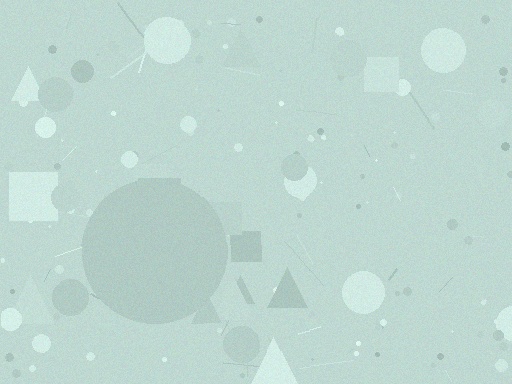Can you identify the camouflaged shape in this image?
The camouflaged shape is a circle.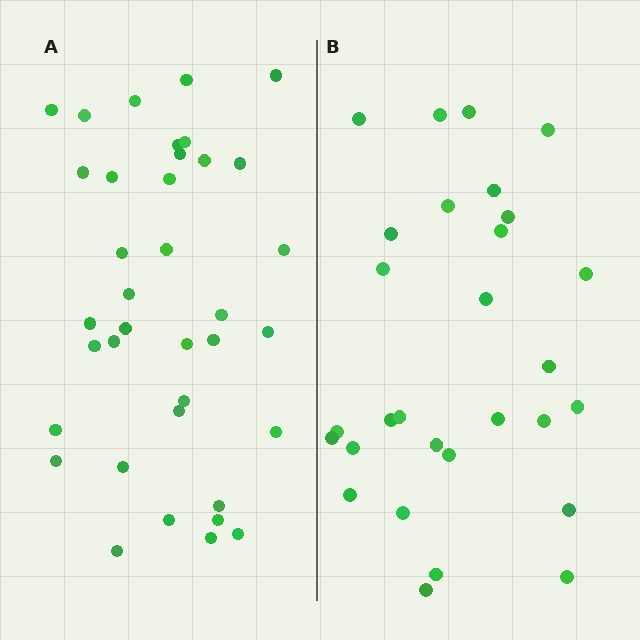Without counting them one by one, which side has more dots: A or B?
Region A (the left region) has more dots.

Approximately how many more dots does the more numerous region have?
Region A has roughly 8 or so more dots than region B.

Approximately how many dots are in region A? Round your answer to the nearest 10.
About 40 dots. (The exact count is 37, which rounds to 40.)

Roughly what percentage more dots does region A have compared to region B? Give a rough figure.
About 30% more.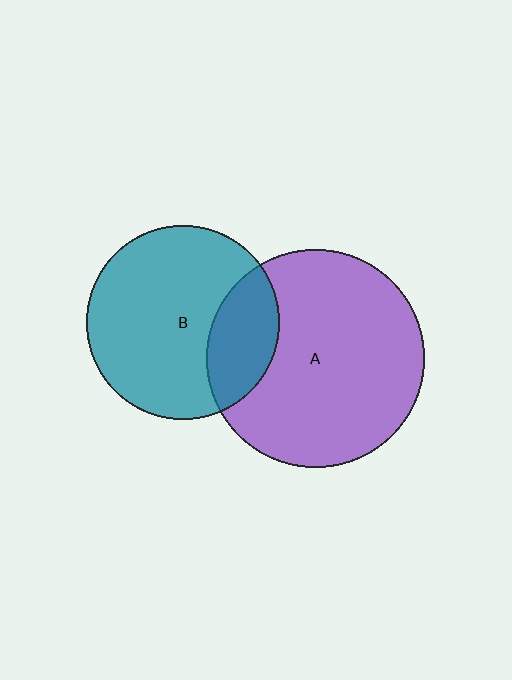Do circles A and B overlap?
Yes.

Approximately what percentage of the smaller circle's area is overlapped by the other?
Approximately 25%.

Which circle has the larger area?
Circle A (purple).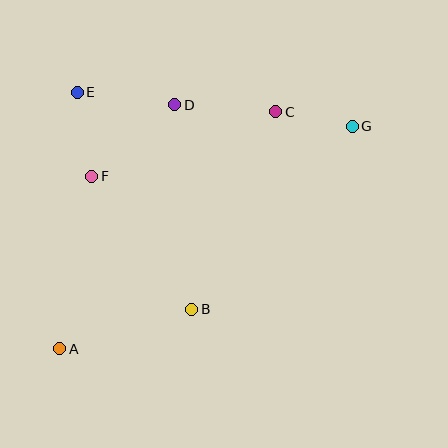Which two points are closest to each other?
Points C and G are closest to each other.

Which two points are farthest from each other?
Points A and G are farthest from each other.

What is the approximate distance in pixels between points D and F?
The distance between D and F is approximately 109 pixels.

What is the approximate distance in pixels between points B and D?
The distance between B and D is approximately 205 pixels.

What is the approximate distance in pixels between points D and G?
The distance between D and G is approximately 179 pixels.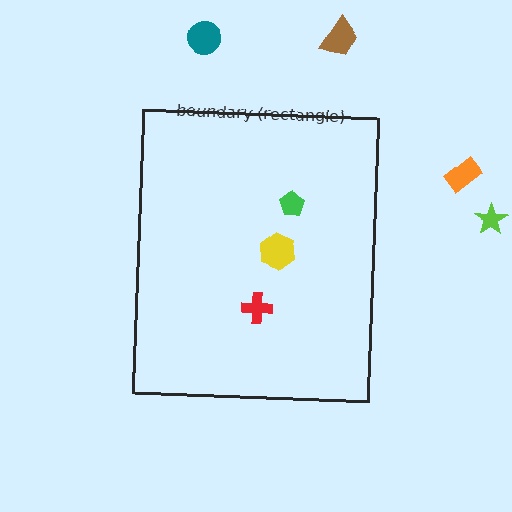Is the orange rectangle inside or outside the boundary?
Outside.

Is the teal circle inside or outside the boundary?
Outside.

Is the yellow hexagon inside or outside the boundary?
Inside.